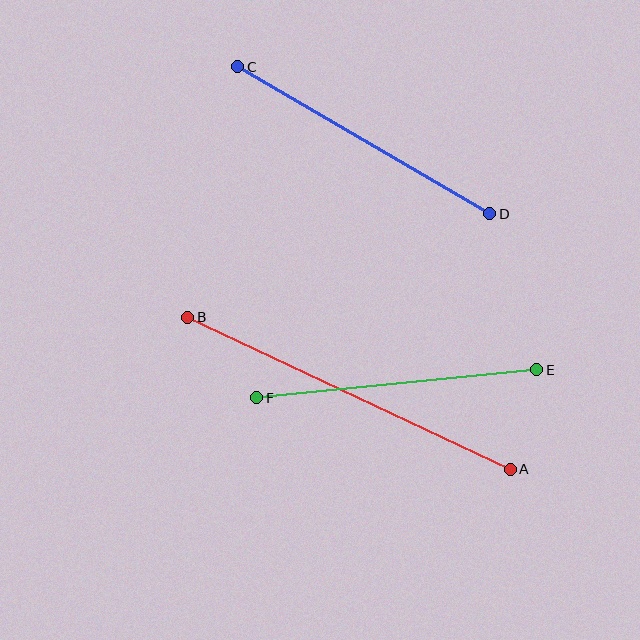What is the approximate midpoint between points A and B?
The midpoint is at approximately (349, 393) pixels.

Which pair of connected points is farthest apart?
Points A and B are farthest apart.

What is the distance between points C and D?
The distance is approximately 292 pixels.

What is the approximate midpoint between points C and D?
The midpoint is at approximately (364, 140) pixels.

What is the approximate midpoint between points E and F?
The midpoint is at approximately (397, 384) pixels.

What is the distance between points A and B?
The distance is approximately 356 pixels.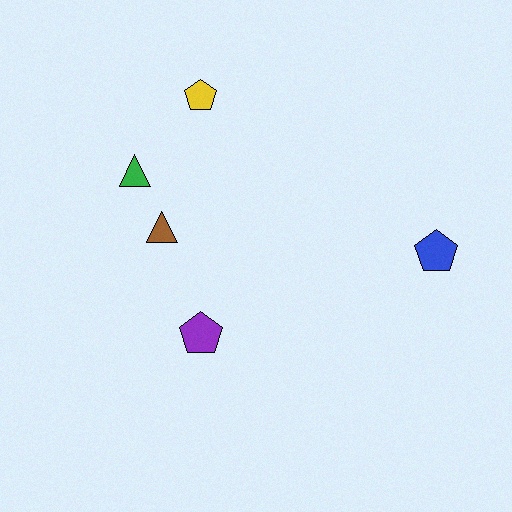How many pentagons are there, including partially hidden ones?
There are 3 pentagons.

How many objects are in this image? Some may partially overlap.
There are 5 objects.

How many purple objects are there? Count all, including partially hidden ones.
There is 1 purple object.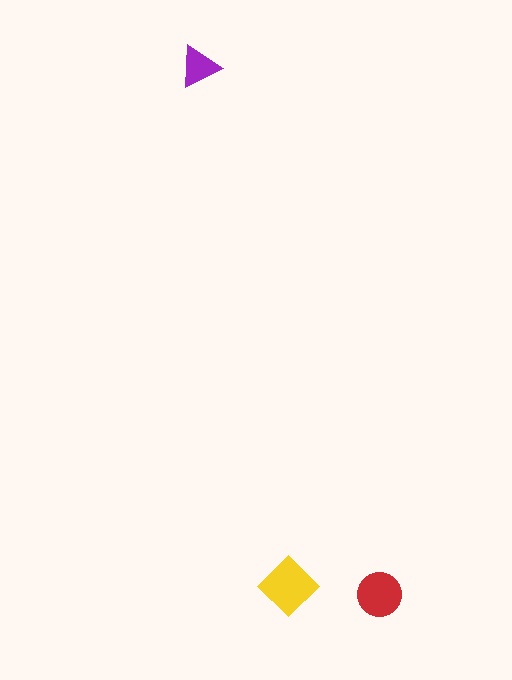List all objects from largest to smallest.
The yellow diamond, the red circle, the purple triangle.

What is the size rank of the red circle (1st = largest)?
2nd.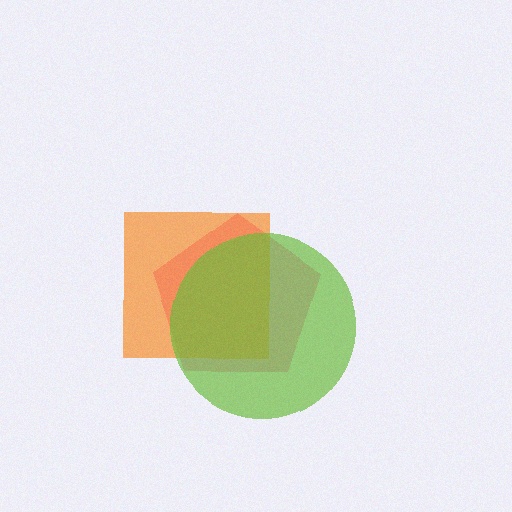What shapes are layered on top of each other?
The layered shapes are: a pink pentagon, an orange square, a lime circle.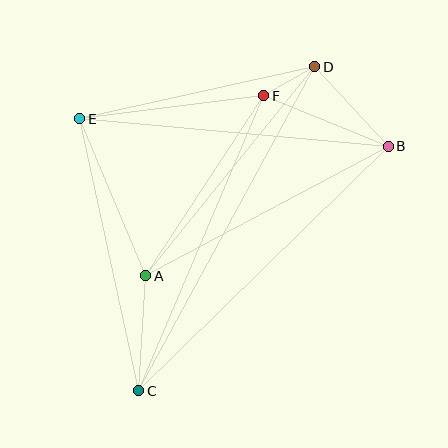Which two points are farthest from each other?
Points C and D are farthest from each other.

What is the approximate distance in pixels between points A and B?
The distance between A and B is approximately 275 pixels.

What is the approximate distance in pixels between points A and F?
The distance between A and F is approximately 215 pixels.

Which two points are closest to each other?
Points D and F are closest to each other.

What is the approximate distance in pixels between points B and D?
The distance between B and D is approximately 108 pixels.